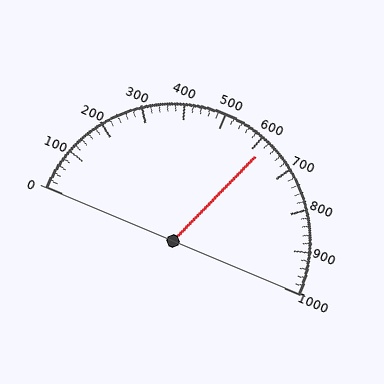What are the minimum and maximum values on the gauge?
The gauge ranges from 0 to 1000.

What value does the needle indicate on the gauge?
The needle indicates approximately 620.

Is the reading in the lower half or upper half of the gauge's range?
The reading is in the upper half of the range (0 to 1000).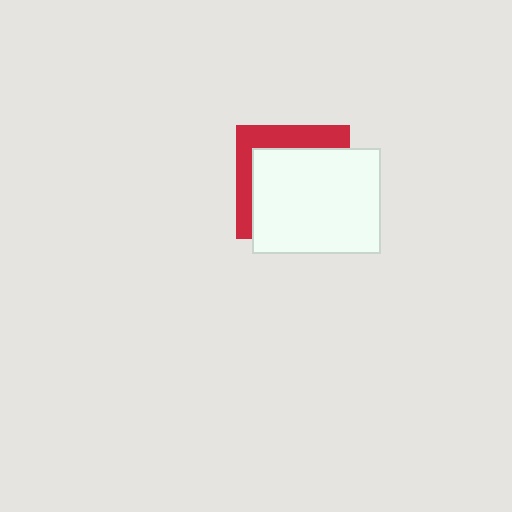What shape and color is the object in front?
The object in front is a white rectangle.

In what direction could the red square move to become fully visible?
The red square could move toward the upper-left. That would shift it out from behind the white rectangle entirely.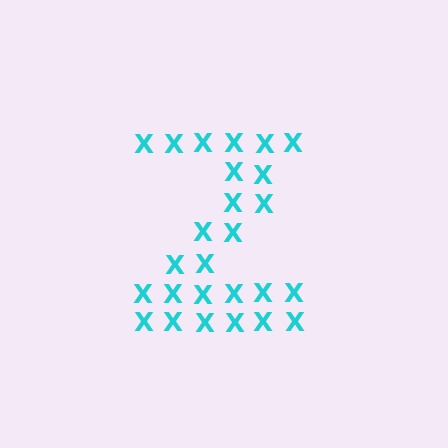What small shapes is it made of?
It is made of small letter X's.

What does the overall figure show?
The overall figure shows the letter Z.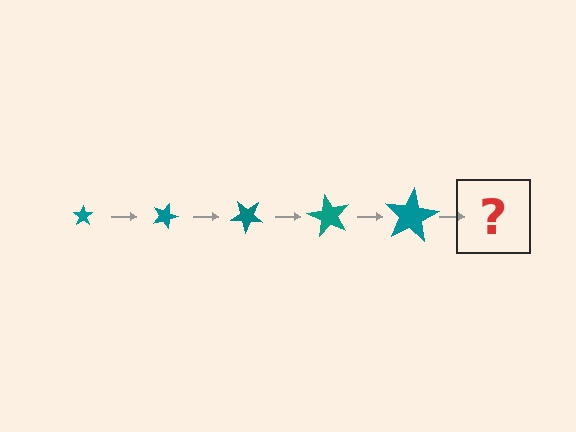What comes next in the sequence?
The next element should be a star, larger than the previous one and rotated 100 degrees from the start.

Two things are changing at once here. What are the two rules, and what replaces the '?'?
The two rules are that the star grows larger each step and it rotates 20 degrees each step. The '?' should be a star, larger than the previous one and rotated 100 degrees from the start.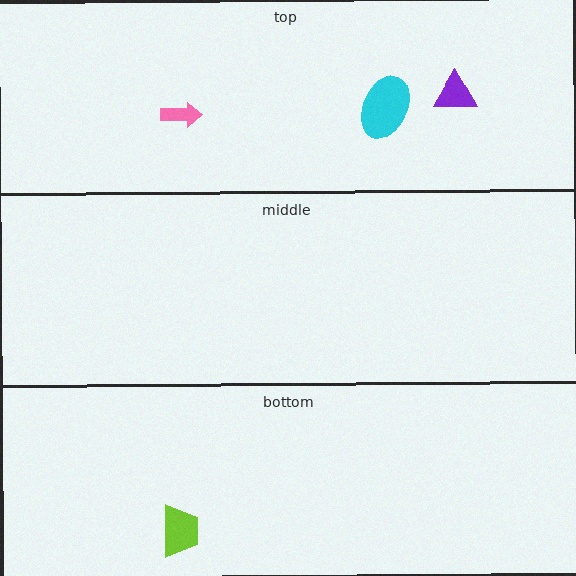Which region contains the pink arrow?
The top region.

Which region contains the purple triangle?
The top region.